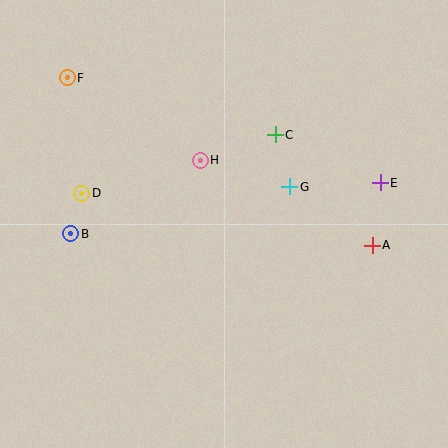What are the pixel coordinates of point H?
Point H is at (200, 160).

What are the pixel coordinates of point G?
Point G is at (290, 187).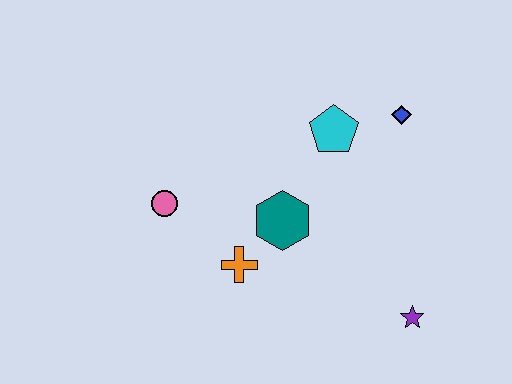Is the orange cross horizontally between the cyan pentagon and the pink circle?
Yes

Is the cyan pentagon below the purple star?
No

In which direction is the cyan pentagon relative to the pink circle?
The cyan pentagon is to the right of the pink circle.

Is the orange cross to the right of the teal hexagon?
No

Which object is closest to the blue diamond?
The cyan pentagon is closest to the blue diamond.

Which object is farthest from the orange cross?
The blue diamond is farthest from the orange cross.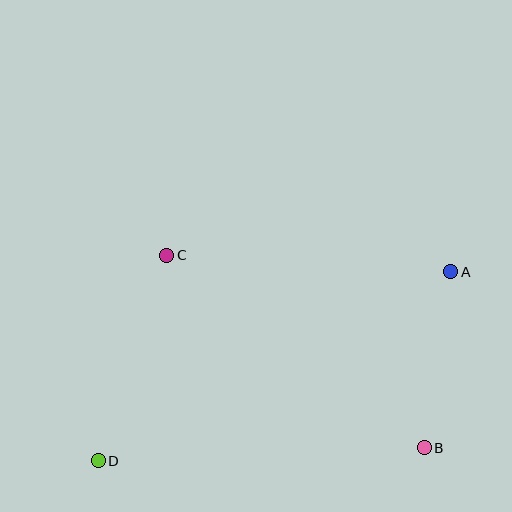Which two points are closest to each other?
Points A and B are closest to each other.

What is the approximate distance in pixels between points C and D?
The distance between C and D is approximately 216 pixels.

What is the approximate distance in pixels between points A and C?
The distance between A and C is approximately 285 pixels.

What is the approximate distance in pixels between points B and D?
The distance between B and D is approximately 326 pixels.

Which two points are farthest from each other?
Points A and D are farthest from each other.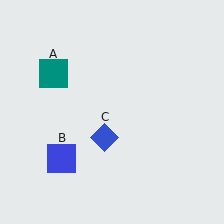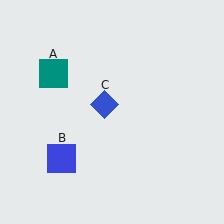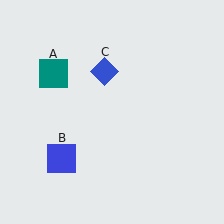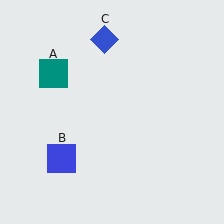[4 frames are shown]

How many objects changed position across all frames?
1 object changed position: blue diamond (object C).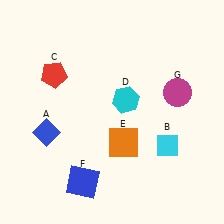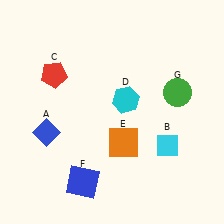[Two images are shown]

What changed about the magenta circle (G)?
In Image 1, G is magenta. In Image 2, it changed to green.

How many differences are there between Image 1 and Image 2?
There is 1 difference between the two images.